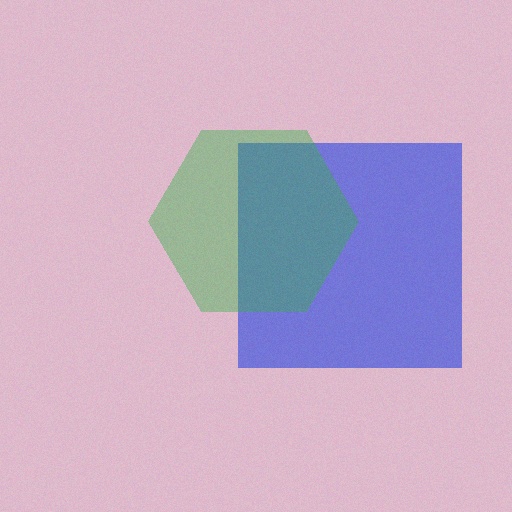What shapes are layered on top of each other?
The layered shapes are: a blue square, a green hexagon.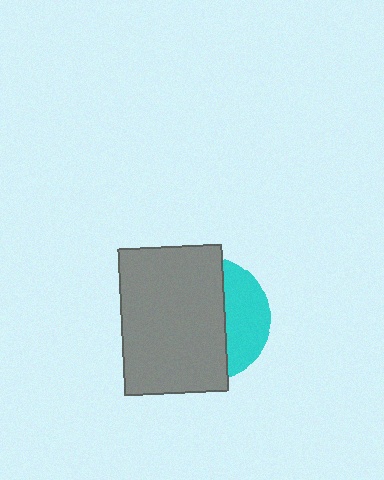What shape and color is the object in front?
The object in front is a gray rectangle.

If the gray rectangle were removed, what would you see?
You would see the complete cyan circle.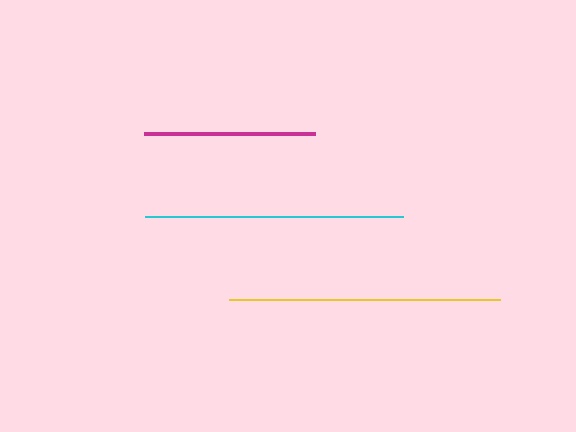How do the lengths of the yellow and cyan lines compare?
The yellow and cyan lines are approximately the same length.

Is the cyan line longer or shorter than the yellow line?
The yellow line is longer than the cyan line.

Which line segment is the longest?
The yellow line is the longest at approximately 271 pixels.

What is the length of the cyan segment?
The cyan segment is approximately 258 pixels long.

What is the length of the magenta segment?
The magenta segment is approximately 171 pixels long.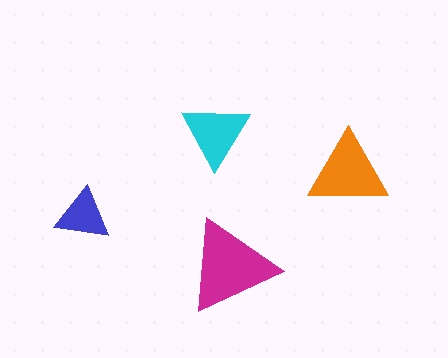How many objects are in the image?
There are 4 objects in the image.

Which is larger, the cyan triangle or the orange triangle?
The orange one.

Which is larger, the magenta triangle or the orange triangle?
The magenta one.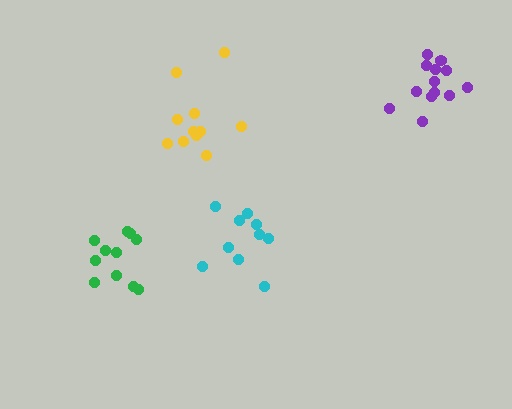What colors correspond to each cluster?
The clusters are colored: cyan, yellow, green, purple.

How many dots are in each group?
Group 1: 10 dots, Group 2: 11 dots, Group 3: 11 dots, Group 4: 13 dots (45 total).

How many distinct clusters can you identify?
There are 4 distinct clusters.